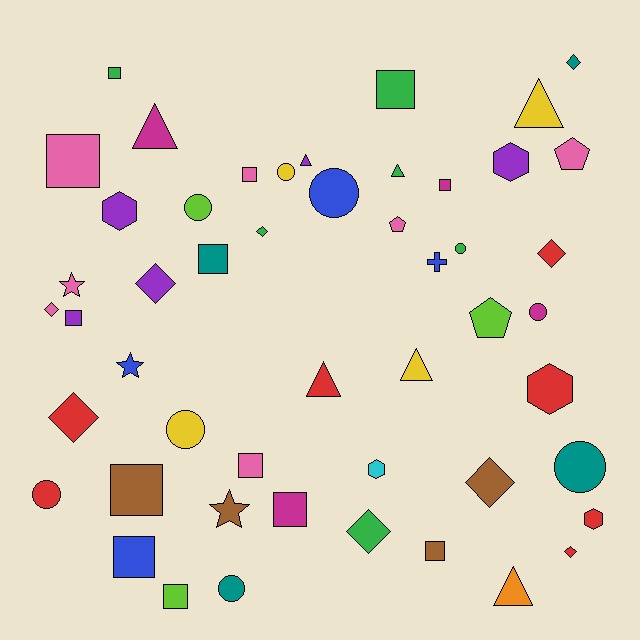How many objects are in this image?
There are 50 objects.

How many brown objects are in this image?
There are 4 brown objects.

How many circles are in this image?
There are 9 circles.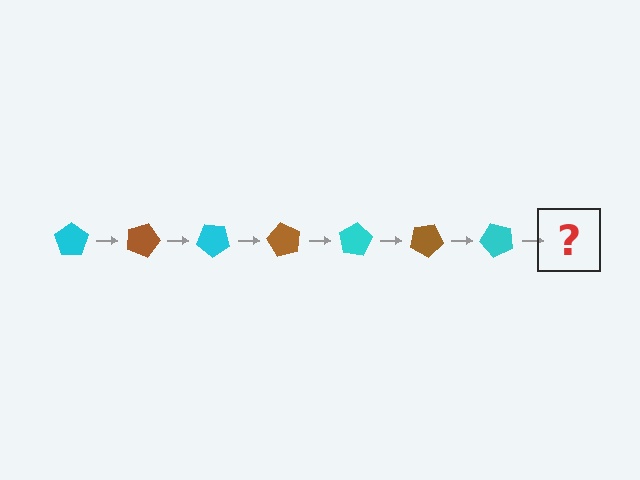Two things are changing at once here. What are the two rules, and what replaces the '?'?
The two rules are that it rotates 20 degrees each step and the color cycles through cyan and brown. The '?' should be a brown pentagon, rotated 140 degrees from the start.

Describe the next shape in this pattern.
It should be a brown pentagon, rotated 140 degrees from the start.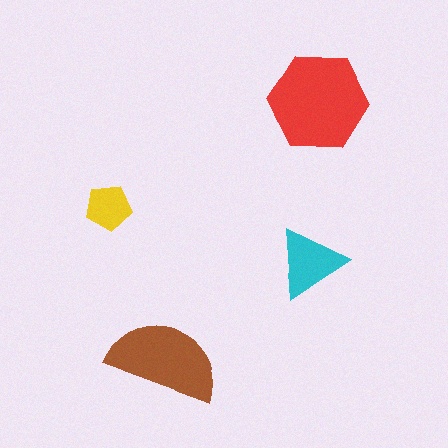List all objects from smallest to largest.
The yellow pentagon, the cyan triangle, the brown semicircle, the red hexagon.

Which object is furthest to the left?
The yellow pentagon is leftmost.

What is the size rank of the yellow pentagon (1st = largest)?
4th.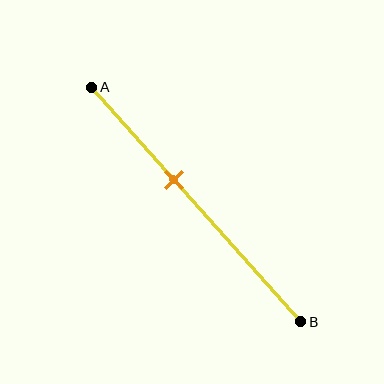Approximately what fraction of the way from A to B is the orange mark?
The orange mark is approximately 40% of the way from A to B.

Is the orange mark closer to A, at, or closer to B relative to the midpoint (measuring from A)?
The orange mark is closer to point A than the midpoint of segment AB.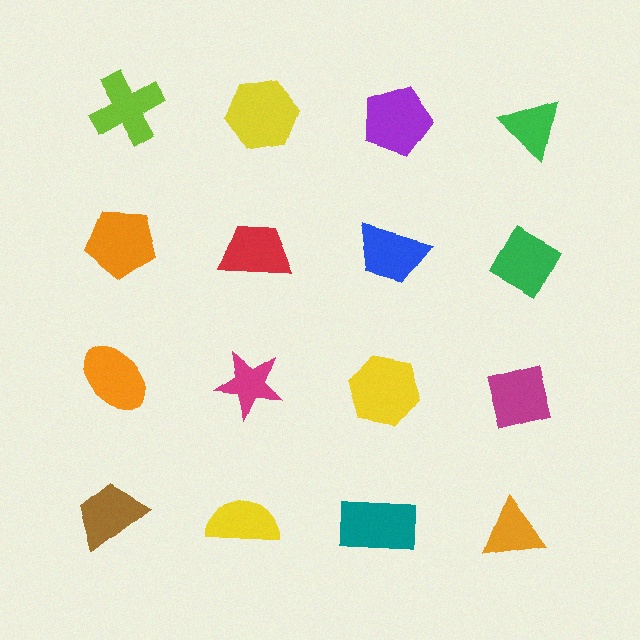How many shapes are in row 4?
4 shapes.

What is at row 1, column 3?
A purple pentagon.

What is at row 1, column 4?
A green triangle.